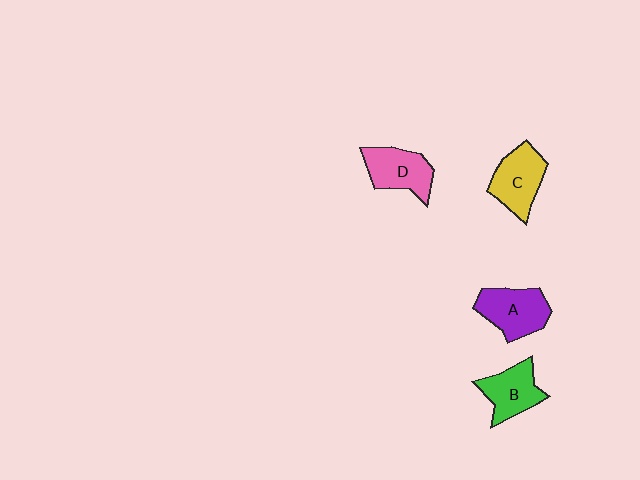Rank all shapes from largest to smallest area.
From largest to smallest: A (purple), C (yellow), D (pink), B (green).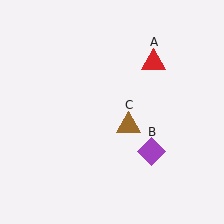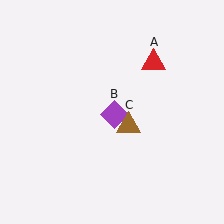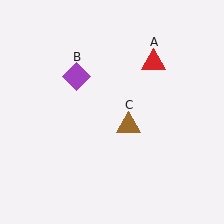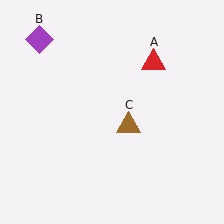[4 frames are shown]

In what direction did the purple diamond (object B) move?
The purple diamond (object B) moved up and to the left.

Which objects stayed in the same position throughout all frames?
Red triangle (object A) and brown triangle (object C) remained stationary.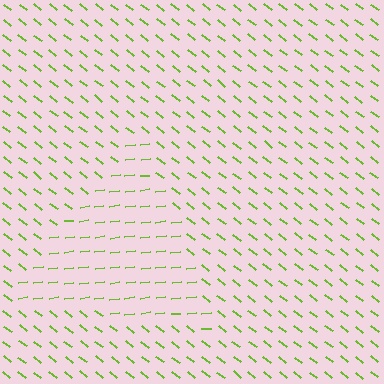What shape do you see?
I see a triangle.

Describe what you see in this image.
The image is filled with small lime line segments. A triangle region in the image has lines oriented differently from the surrounding lines, creating a visible texture boundary.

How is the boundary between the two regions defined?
The boundary is defined purely by a change in line orientation (approximately 45 degrees difference). All lines are the same color and thickness.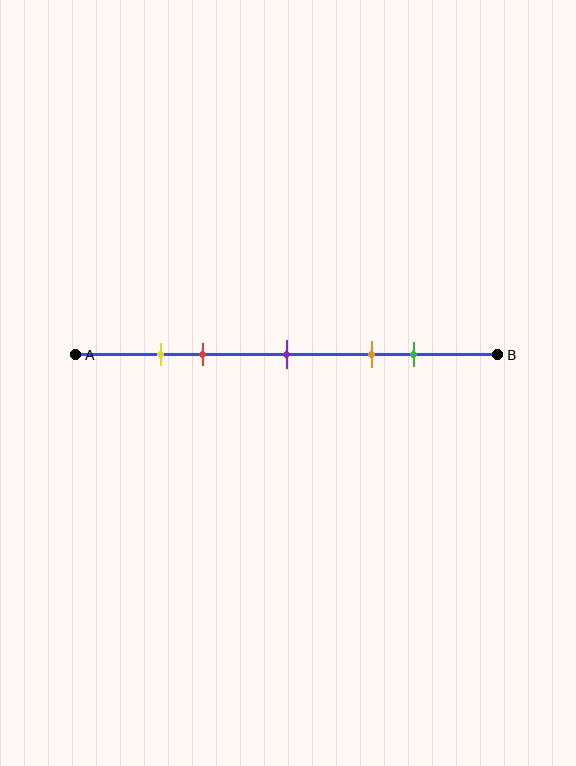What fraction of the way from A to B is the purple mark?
The purple mark is approximately 50% (0.5) of the way from A to B.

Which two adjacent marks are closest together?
The yellow and red marks are the closest adjacent pair.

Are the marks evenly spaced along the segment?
No, the marks are not evenly spaced.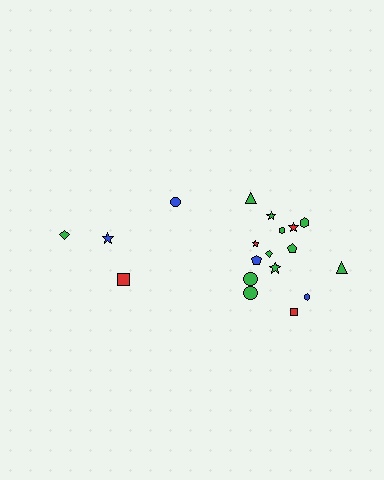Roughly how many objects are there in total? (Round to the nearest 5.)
Roughly 20 objects in total.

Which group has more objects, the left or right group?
The right group.